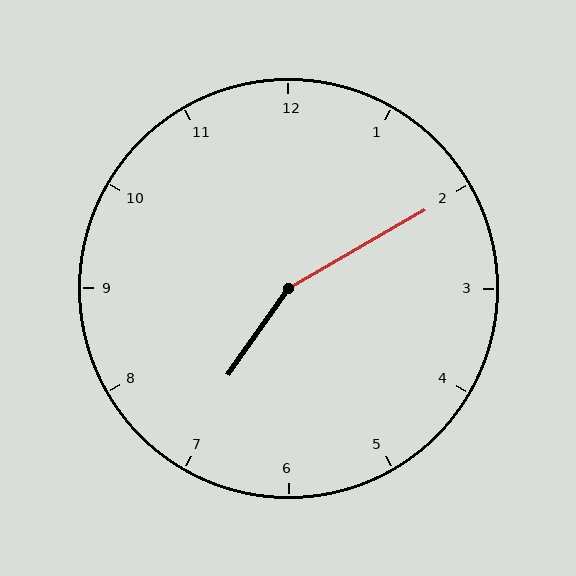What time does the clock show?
7:10.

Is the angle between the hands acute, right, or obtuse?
It is obtuse.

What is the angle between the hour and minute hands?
Approximately 155 degrees.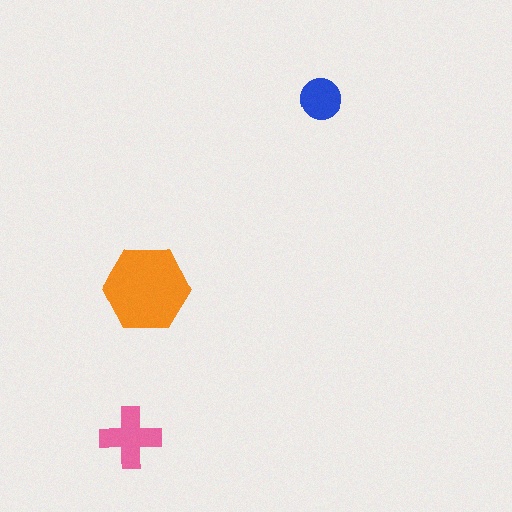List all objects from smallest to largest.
The blue circle, the pink cross, the orange hexagon.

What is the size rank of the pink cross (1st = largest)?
2nd.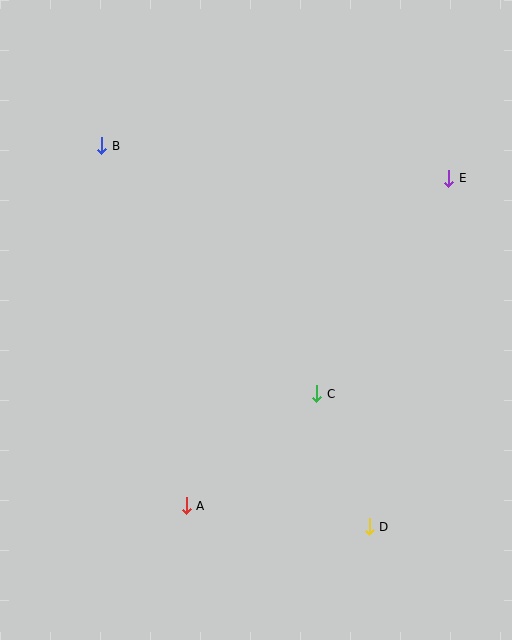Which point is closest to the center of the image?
Point C at (317, 394) is closest to the center.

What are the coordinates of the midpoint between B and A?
The midpoint between B and A is at (144, 326).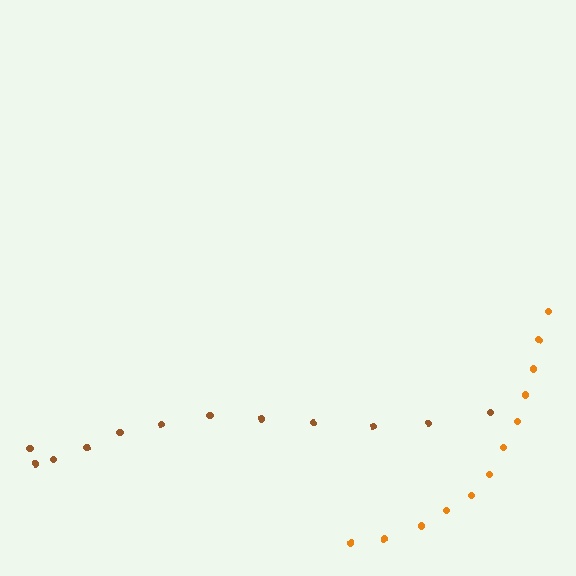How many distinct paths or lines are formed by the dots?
There are 2 distinct paths.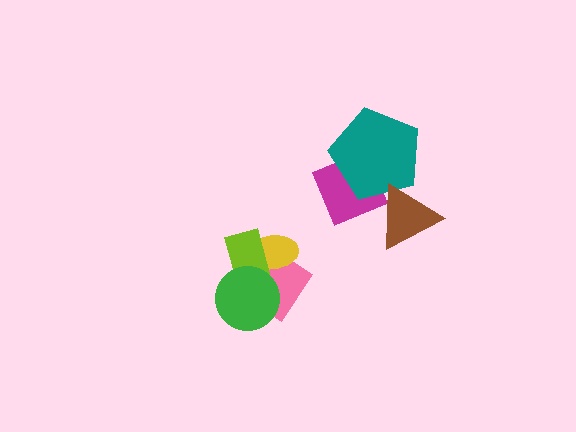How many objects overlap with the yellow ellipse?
2 objects overlap with the yellow ellipse.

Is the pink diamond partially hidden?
Yes, it is partially covered by another shape.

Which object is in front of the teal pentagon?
The brown triangle is in front of the teal pentagon.